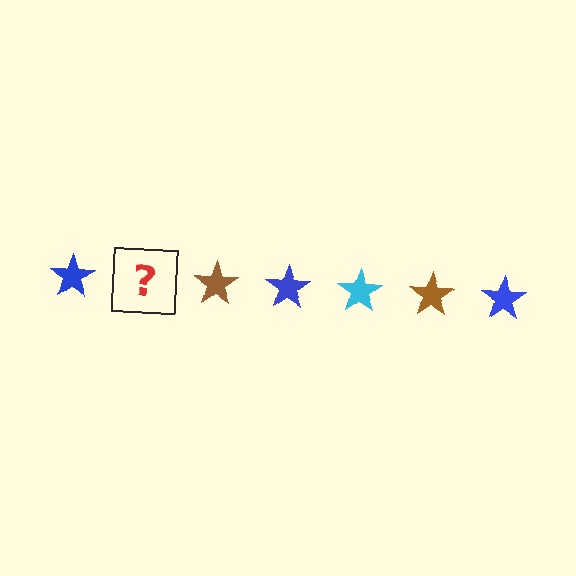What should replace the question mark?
The question mark should be replaced with a cyan star.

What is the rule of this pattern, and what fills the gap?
The rule is that the pattern cycles through blue, cyan, brown stars. The gap should be filled with a cyan star.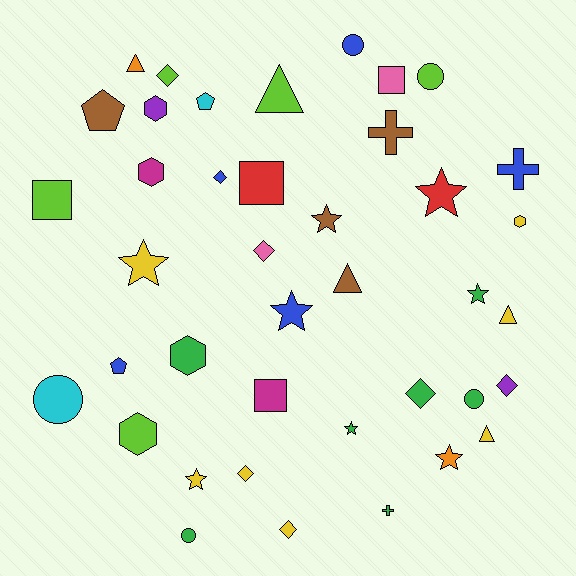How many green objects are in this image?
There are 7 green objects.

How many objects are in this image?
There are 40 objects.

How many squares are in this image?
There are 4 squares.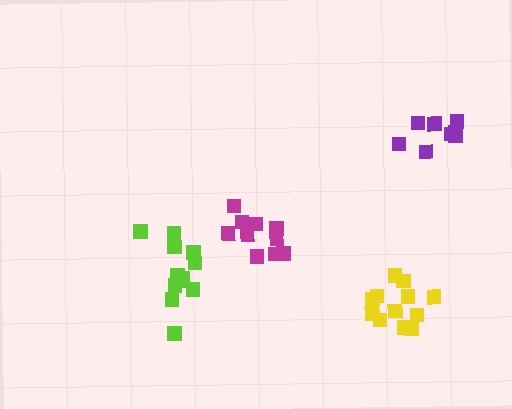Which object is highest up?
The purple cluster is topmost.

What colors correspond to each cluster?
The clusters are colored: purple, magenta, lime, yellow.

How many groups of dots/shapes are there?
There are 4 groups.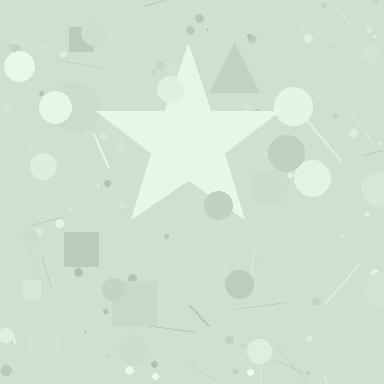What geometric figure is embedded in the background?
A star is embedded in the background.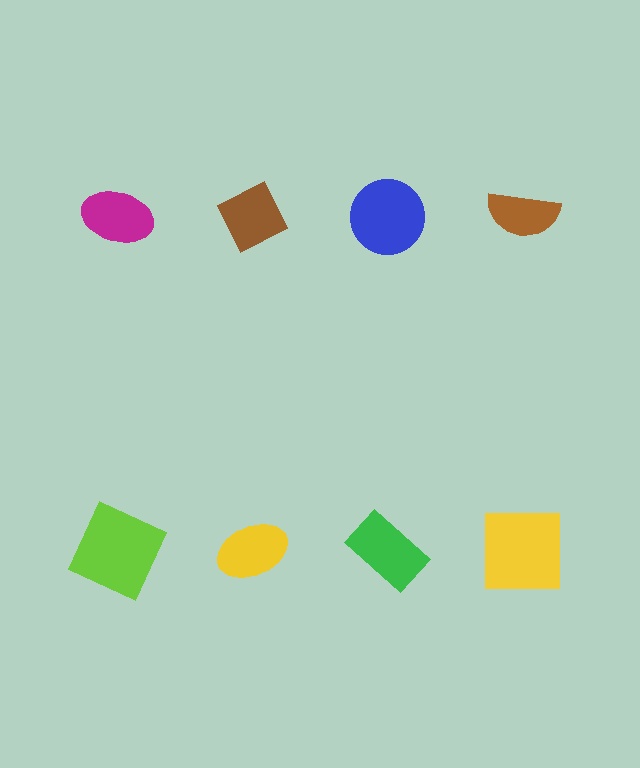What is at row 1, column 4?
A brown semicircle.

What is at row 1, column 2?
A brown diamond.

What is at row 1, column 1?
A magenta ellipse.